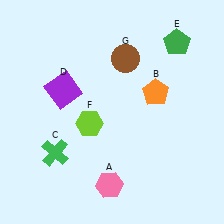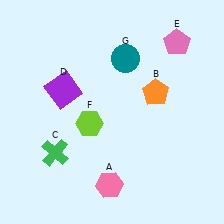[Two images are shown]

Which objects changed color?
E changed from green to pink. G changed from brown to teal.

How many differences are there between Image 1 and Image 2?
There are 2 differences between the two images.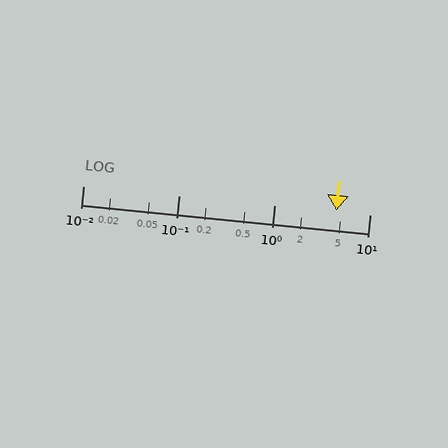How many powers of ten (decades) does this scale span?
The scale spans 3 decades, from 0.01 to 10.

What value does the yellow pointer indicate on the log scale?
The pointer indicates approximately 4.5.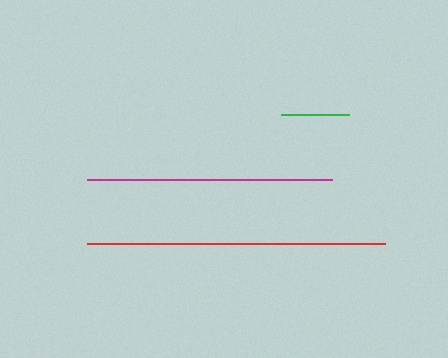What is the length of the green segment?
The green segment is approximately 69 pixels long.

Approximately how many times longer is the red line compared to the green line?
The red line is approximately 4.3 times the length of the green line.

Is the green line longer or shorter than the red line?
The red line is longer than the green line.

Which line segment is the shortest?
The green line is the shortest at approximately 69 pixels.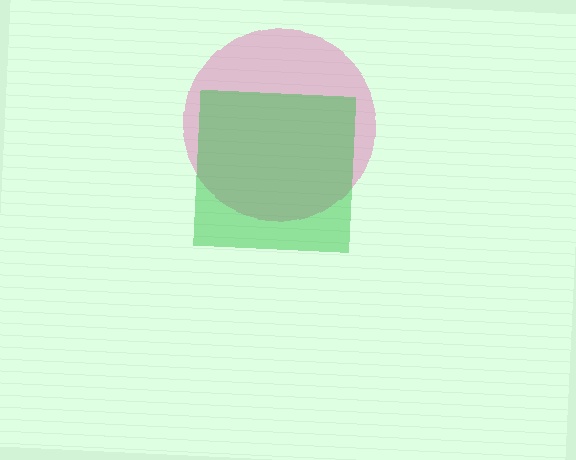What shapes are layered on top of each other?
The layered shapes are: a pink circle, a green square.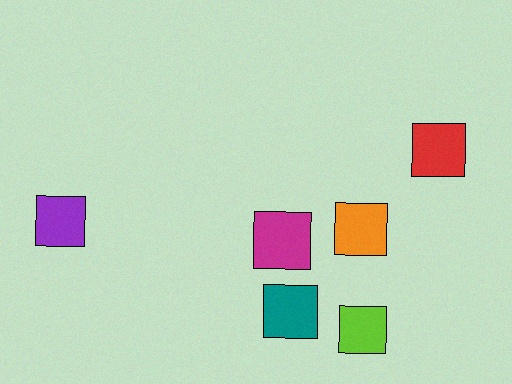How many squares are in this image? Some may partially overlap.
There are 6 squares.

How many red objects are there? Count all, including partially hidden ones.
There is 1 red object.